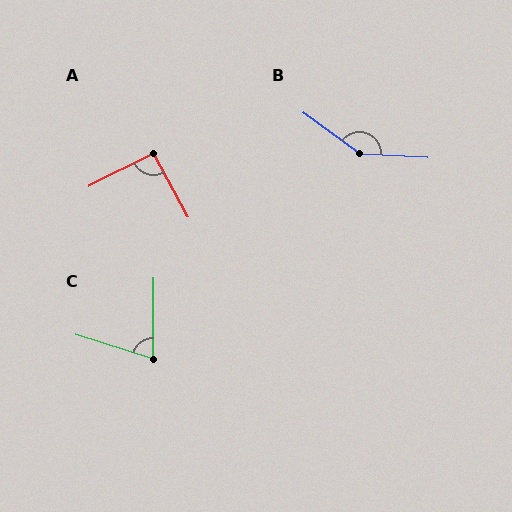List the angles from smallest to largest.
C (73°), A (92°), B (147°).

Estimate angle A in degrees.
Approximately 92 degrees.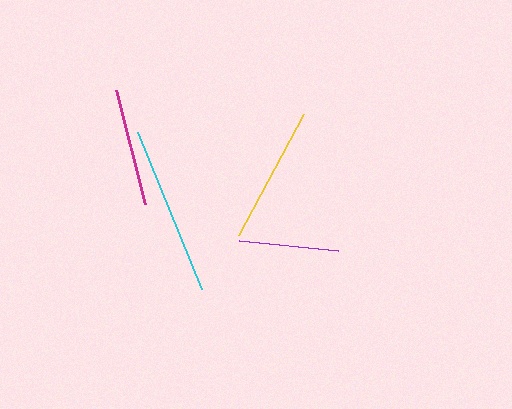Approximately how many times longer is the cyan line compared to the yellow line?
The cyan line is approximately 1.2 times the length of the yellow line.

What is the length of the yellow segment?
The yellow segment is approximately 137 pixels long.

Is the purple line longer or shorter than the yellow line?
The yellow line is longer than the purple line.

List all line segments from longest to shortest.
From longest to shortest: cyan, yellow, magenta, purple.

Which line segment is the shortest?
The purple line is the shortest at approximately 99 pixels.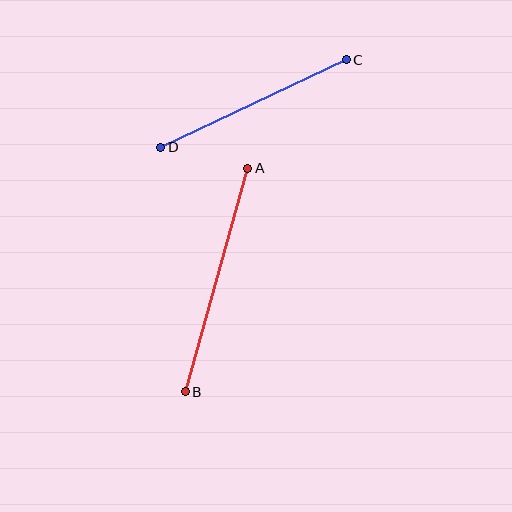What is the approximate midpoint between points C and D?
The midpoint is at approximately (253, 104) pixels.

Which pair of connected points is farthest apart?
Points A and B are farthest apart.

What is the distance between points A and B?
The distance is approximately 232 pixels.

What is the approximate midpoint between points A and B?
The midpoint is at approximately (216, 280) pixels.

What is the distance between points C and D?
The distance is approximately 205 pixels.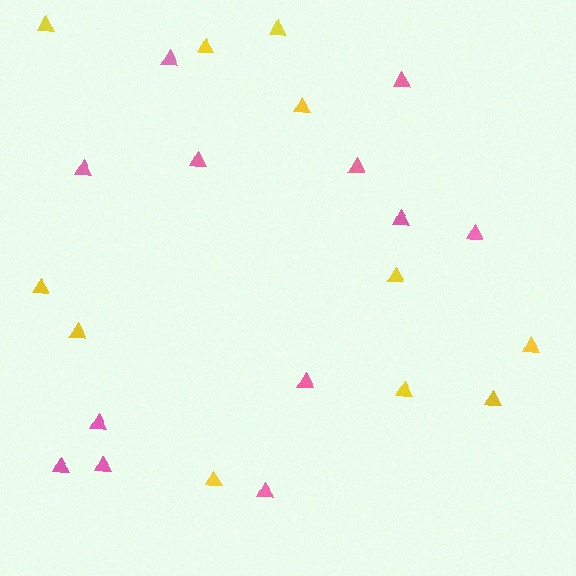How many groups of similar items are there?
There are 2 groups: one group of pink triangles (12) and one group of yellow triangles (11).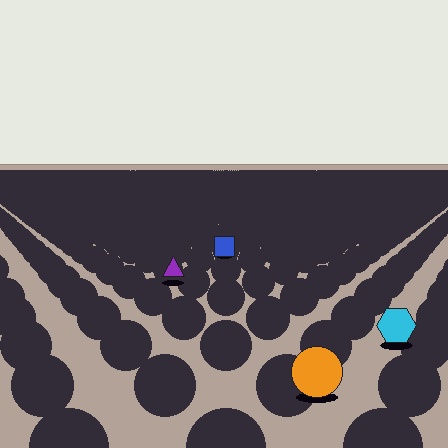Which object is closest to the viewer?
The orange circle is closest. The texture marks near it are larger and more spread out.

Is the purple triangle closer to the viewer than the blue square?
Yes. The purple triangle is closer — you can tell from the texture gradient: the ground texture is coarser near it.